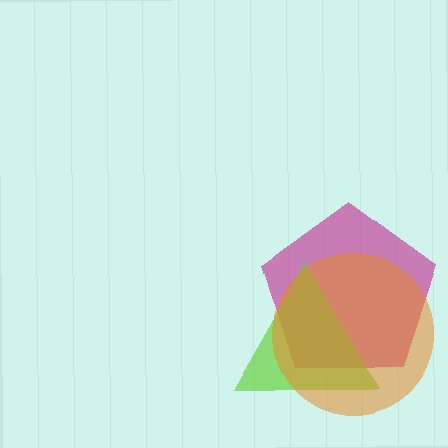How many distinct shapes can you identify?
There are 3 distinct shapes: a magenta pentagon, a lime triangle, an orange circle.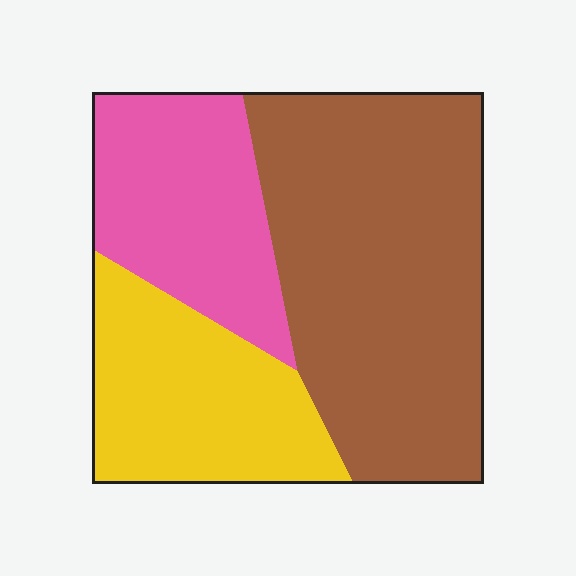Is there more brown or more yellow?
Brown.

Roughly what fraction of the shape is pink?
Pink covers 24% of the shape.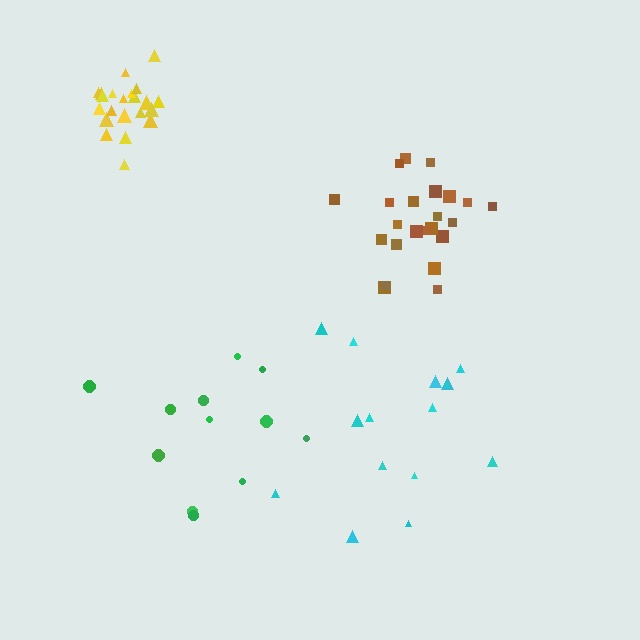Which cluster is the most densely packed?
Yellow.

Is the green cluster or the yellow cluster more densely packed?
Yellow.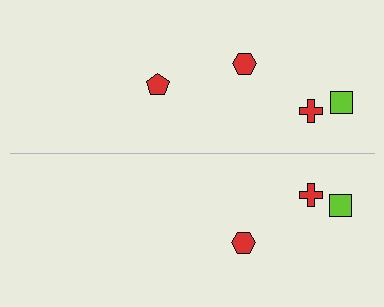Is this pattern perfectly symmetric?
No, the pattern is not perfectly symmetric. A red pentagon is missing from the bottom side.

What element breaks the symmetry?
A red pentagon is missing from the bottom side.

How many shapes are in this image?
There are 7 shapes in this image.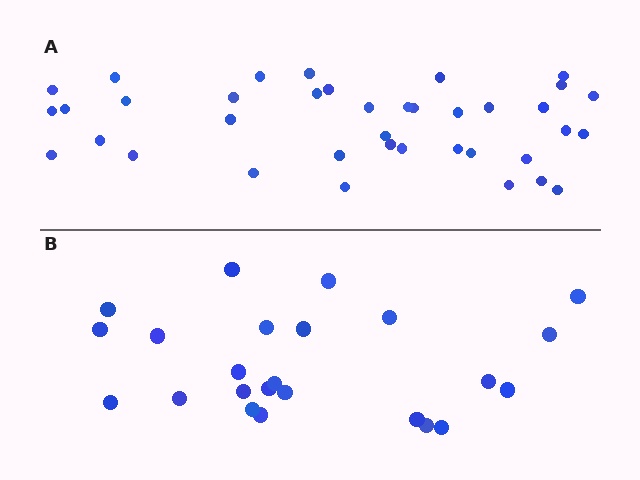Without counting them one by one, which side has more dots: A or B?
Region A (the top region) has more dots.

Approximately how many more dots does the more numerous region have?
Region A has approximately 15 more dots than region B.